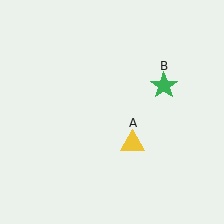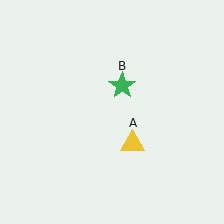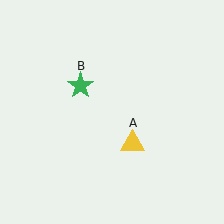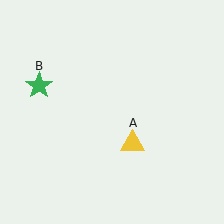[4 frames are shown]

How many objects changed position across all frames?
1 object changed position: green star (object B).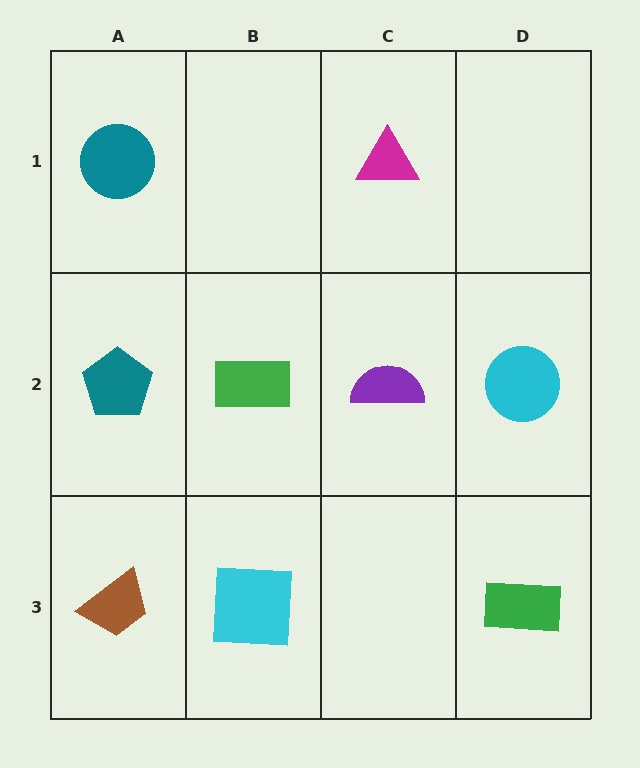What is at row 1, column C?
A magenta triangle.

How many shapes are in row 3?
3 shapes.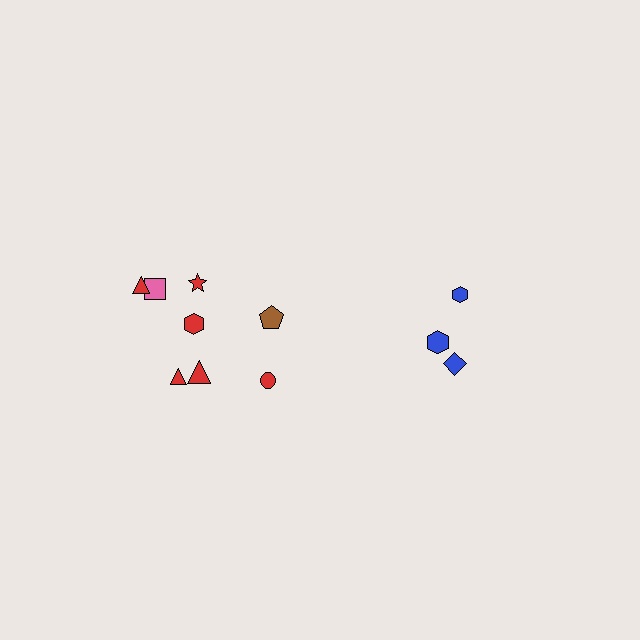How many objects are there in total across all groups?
There are 11 objects.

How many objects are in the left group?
There are 8 objects.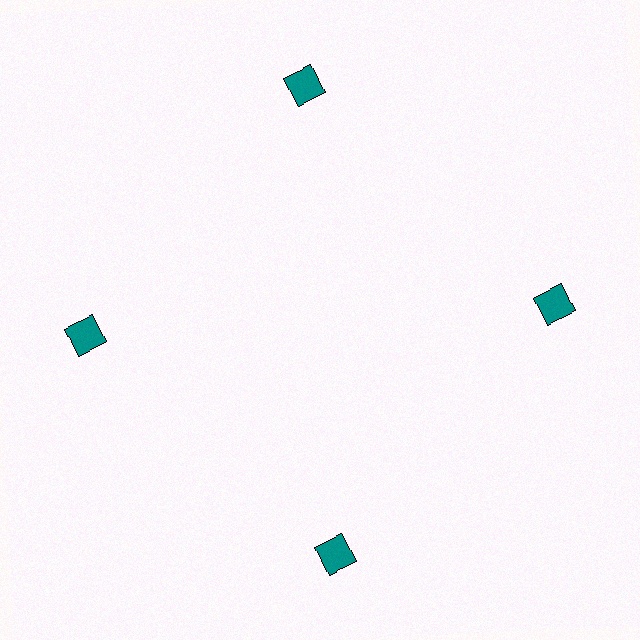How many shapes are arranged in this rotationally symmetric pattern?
There are 4 shapes, arranged in 4 groups of 1.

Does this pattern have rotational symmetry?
Yes, this pattern has 4-fold rotational symmetry. It looks the same after rotating 90 degrees around the center.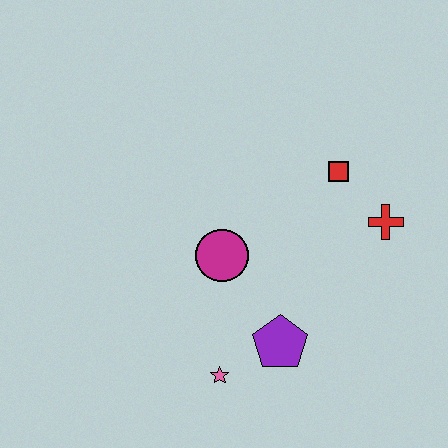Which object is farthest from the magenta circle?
The red cross is farthest from the magenta circle.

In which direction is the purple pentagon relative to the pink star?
The purple pentagon is to the right of the pink star.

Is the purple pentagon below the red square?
Yes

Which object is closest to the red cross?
The red square is closest to the red cross.